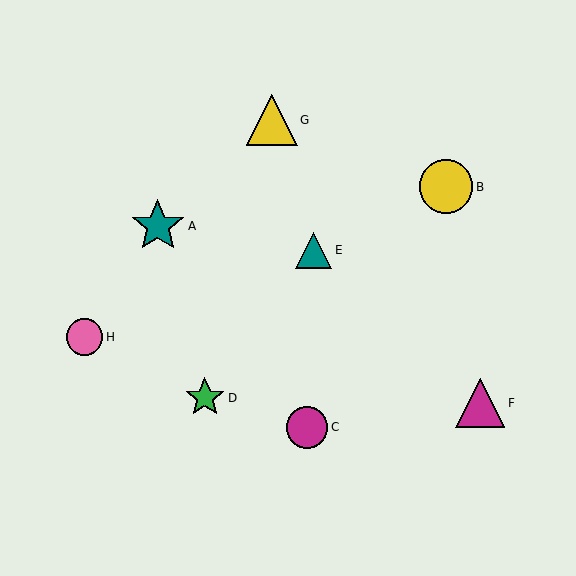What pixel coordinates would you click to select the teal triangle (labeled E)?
Click at (314, 250) to select the teal triangle E.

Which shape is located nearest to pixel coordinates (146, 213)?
The teal star (labeled A) at (158, 226) is nearest to that location.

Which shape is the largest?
The teal star (labeled A) is the largest.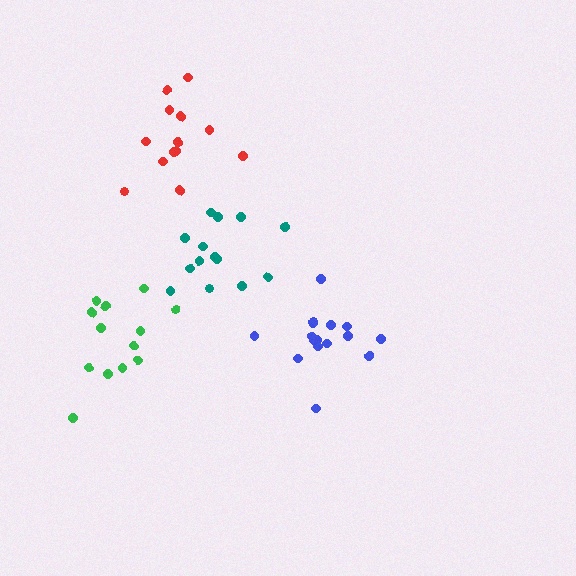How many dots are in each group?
Group 1: 13 dots, Group 2: 14 dots, Group 3: 16 dots, Group 4: 13 dots (56 total).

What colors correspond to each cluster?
The clusters are colored: green, teal, blue, red.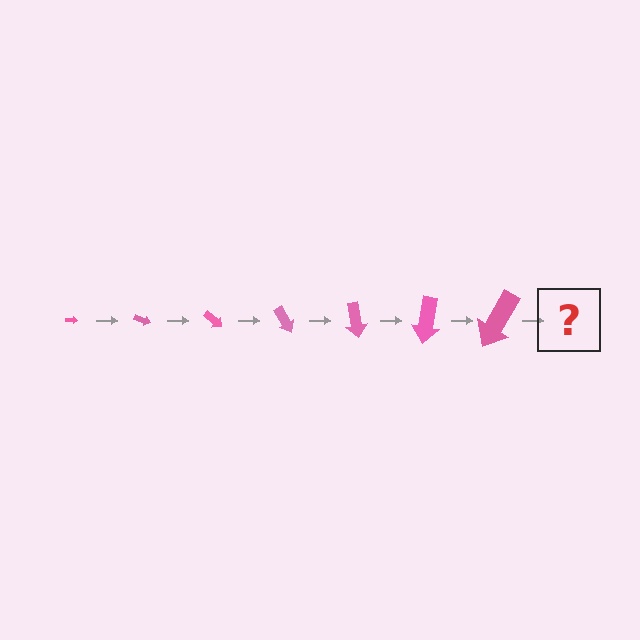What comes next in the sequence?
The next element should be an arrow, larger than the previous one and rotated 140 degrees from the start.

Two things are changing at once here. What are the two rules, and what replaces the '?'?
The two rules are that the arrow grows larger each step and it rotates 20 degrees each step. The '?' should be an arrow, larger than the previous one and rotated 140 degrees from the start.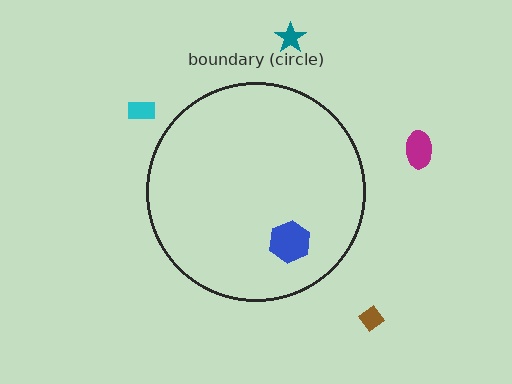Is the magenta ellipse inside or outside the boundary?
Outside.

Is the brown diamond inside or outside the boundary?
Outside.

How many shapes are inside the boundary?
1 inside, 4 outside.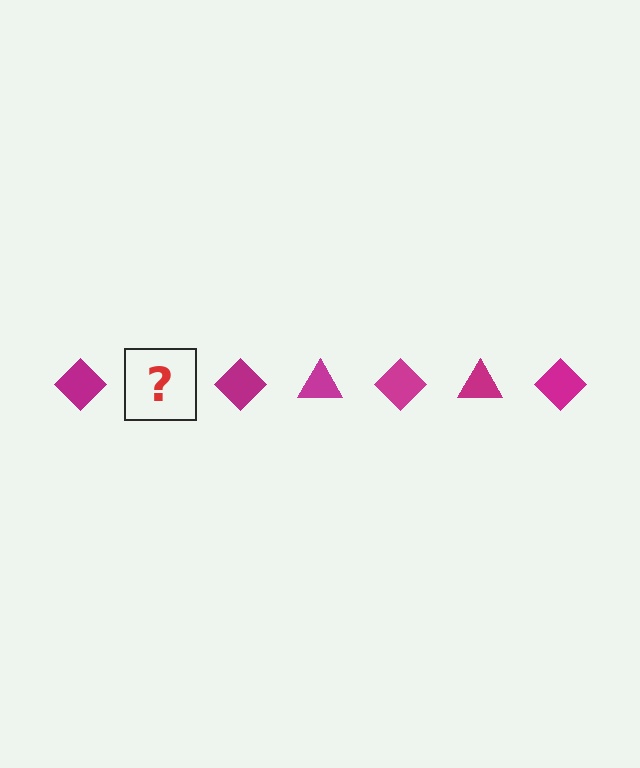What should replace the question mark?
The question mark should be replaced with a magenta triangle.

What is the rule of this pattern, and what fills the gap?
The rule is that the pattern cycles through diamond, triangle shapes in magenta. The gap should be filled with a magenta triangle.